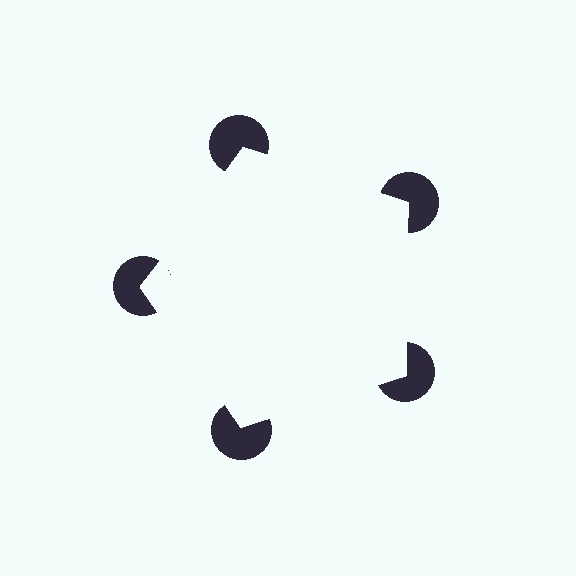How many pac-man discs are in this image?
There are 5 — one at each vertex of the illusory pentagon.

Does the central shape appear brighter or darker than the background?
It typically appears slightly brighter than the background, even though no actual brightness change is drawn.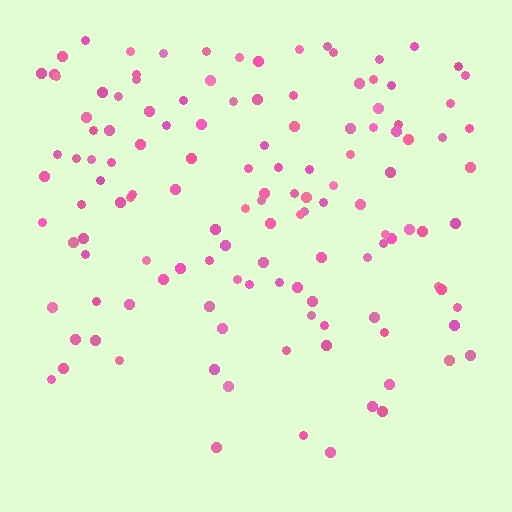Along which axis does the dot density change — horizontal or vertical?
Vertical.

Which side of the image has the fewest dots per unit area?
The bottom.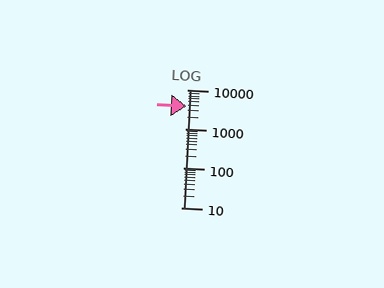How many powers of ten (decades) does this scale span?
The scale spans 3 decades, from 10 to 10000.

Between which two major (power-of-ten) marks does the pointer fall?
The pointer is between 1000 and 10000.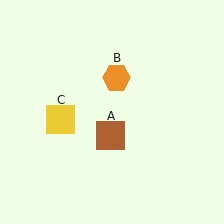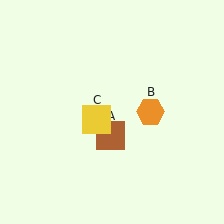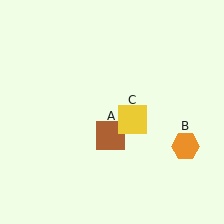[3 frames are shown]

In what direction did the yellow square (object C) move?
The yellow square (object C) moved right.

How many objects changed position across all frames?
2 objects changed position: orange hexagon (object B), yellow square (object C).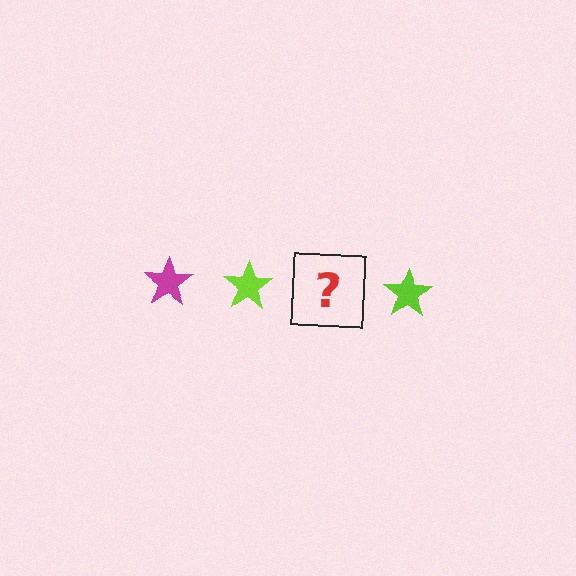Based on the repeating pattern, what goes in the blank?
The blank should be a magenta star.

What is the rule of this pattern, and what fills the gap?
The rule is that the pattern cycles through magenta, lime stars. The gap should be filled with a magenta star.